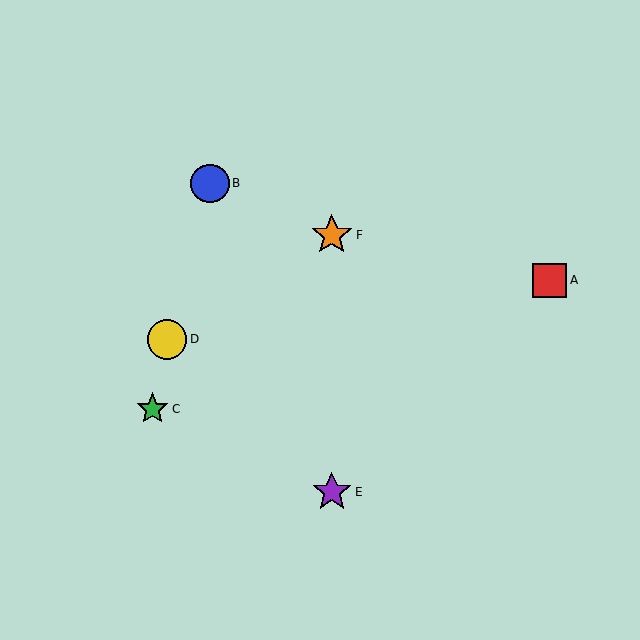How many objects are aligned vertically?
2 objects (E, F) are aligned vertically.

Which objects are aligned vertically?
Objects E, F are aligned vertically.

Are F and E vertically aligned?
Yes, both are at x≈332.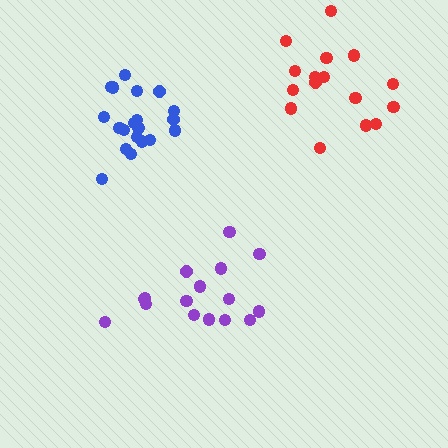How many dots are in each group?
Group 1: 16 dots, Group 2: 20 dots, Group 3: 16 dots (52 total).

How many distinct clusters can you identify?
There are 3 distinct clusters.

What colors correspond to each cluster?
The clusters are colored: red, blue, purple.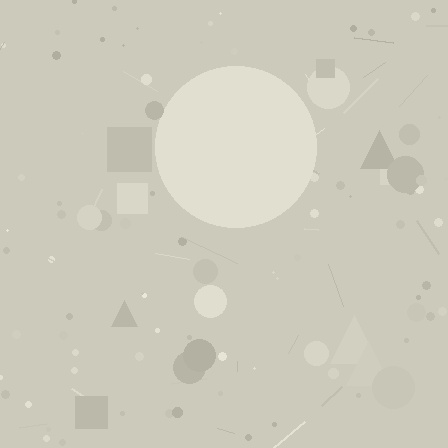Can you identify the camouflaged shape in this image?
The camouflaged shape is a circle.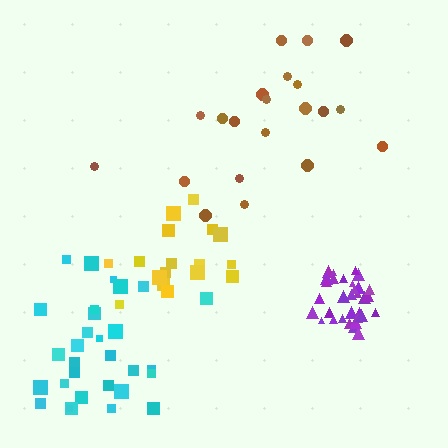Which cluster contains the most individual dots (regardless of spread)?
Purple (32).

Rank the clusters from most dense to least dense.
purple, yellow, cyan, brown.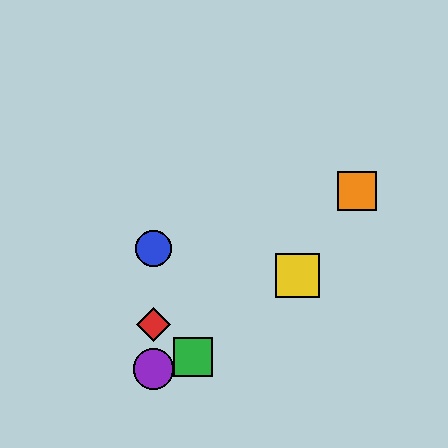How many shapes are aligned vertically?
3 shapes (the red diamond, the blue circle, the purple circle) are aligned vertically.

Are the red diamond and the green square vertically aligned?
No, the red diamond is at x≈154 and the green square is at x≈193.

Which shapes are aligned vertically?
The red diamond, the blue circle, the purple circle are aligned vertically.